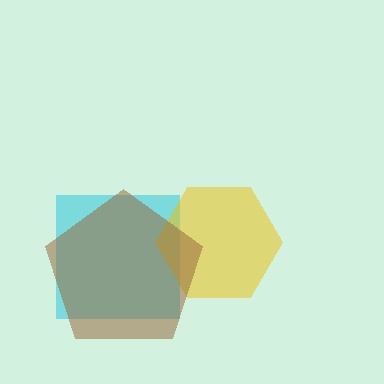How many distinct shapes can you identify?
There are 3 distinct shapes: a cyan square, a yellow hexagon, a brown pentagon.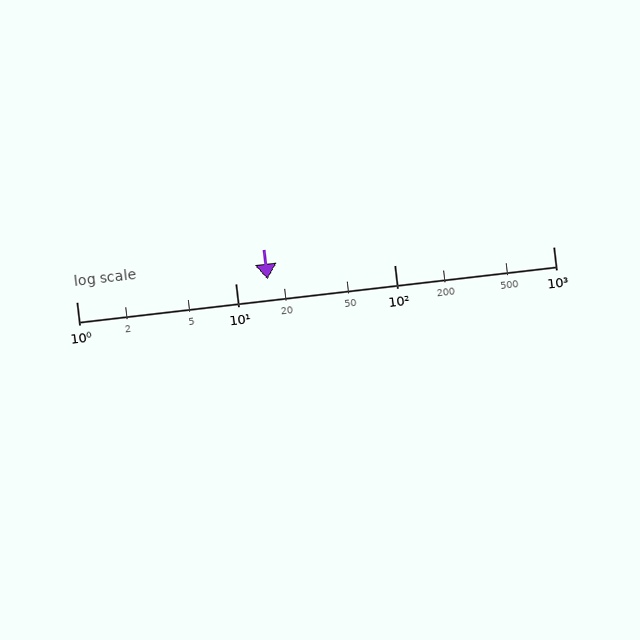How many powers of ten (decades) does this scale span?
The scale spans 3 decades, from 1 to 1000.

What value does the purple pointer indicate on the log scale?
The pointer indicates approximately 16.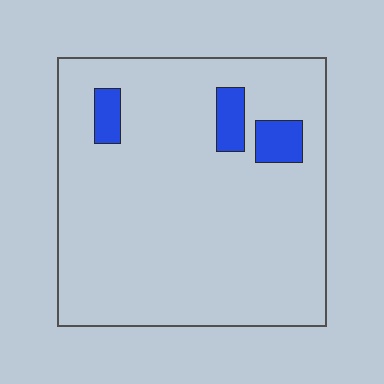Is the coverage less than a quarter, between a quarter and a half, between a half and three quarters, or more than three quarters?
Less than a quarter.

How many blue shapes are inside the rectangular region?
3.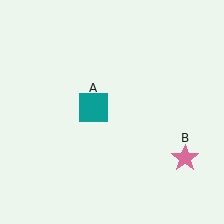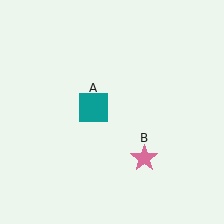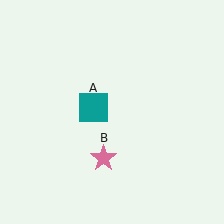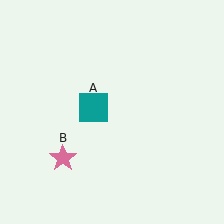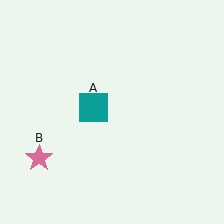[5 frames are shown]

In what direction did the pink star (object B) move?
The pink star (object B) moved left.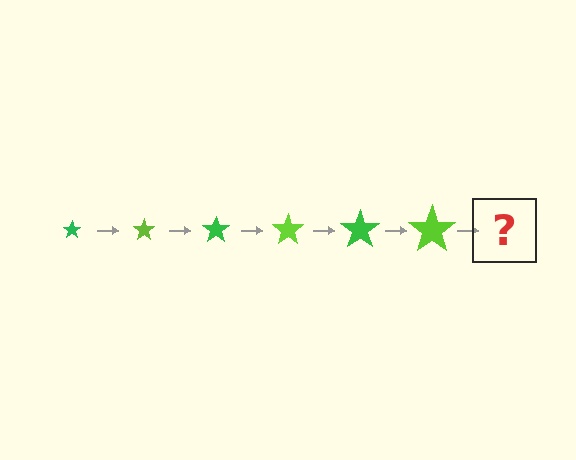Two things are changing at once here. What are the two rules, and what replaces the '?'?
The two rules are that the star grows larger each step and the color cycles through green and lime. The '?' should be a green star, larger than the previous one.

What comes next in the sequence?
The next element should be a green star, larger than the previous one.